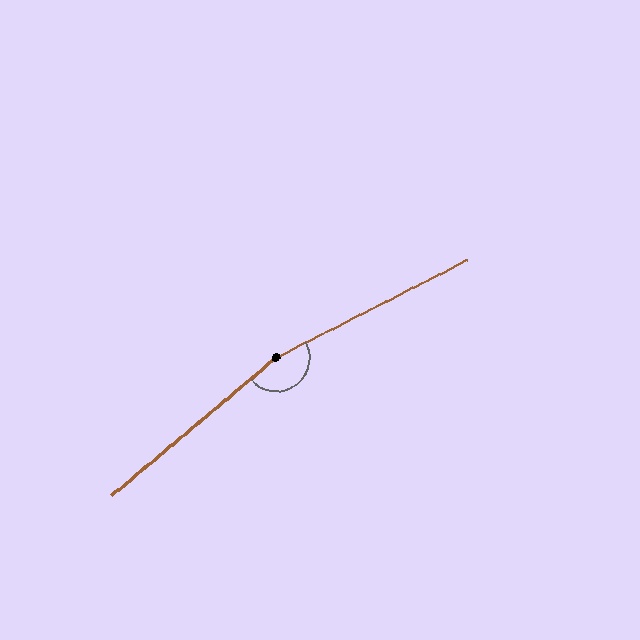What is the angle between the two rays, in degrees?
Approximately 167 degrees.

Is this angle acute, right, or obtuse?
It is obtuse.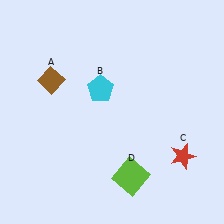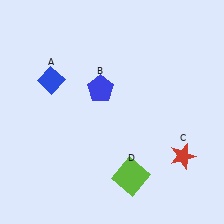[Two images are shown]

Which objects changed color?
A changed from brown to blue. B changed from cyan to blue.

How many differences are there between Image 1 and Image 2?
There are 2 differences between the two images.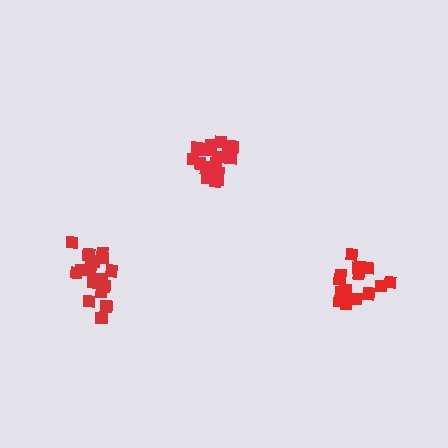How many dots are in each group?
Group 1: 20 dots, Group 2: 17 dots, Group 3: 15 dots (52 total).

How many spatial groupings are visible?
There are 3 spatial groupings.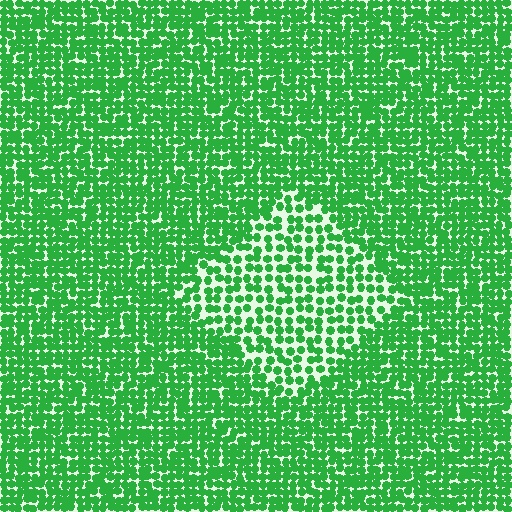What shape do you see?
I see a diamond.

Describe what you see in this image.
The image contains small green elements arranged at two different densities. A diamond-shaped region is visible where the elements are less densely packed than the surrounding area.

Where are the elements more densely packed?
The elements are more densely packed outside the diamond boundary.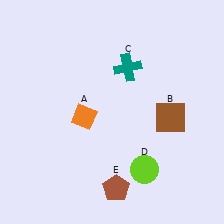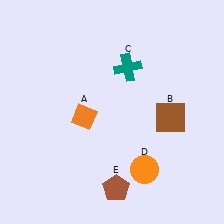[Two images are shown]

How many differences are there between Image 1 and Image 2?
There is 1 difference between the two images.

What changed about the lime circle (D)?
In Image 1, D is lime. In Image 2, it changed to orange.